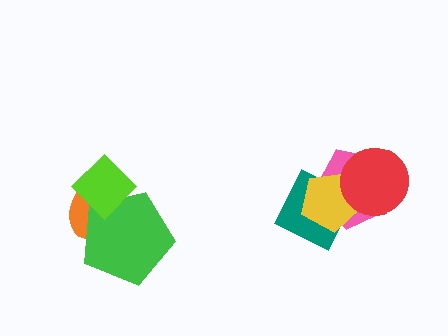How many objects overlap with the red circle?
3 objects overlap with the red circle.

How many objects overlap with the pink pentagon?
3 objects overlap with the pink pentagon.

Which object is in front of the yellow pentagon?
The red circle is in front of the yellow pentagon.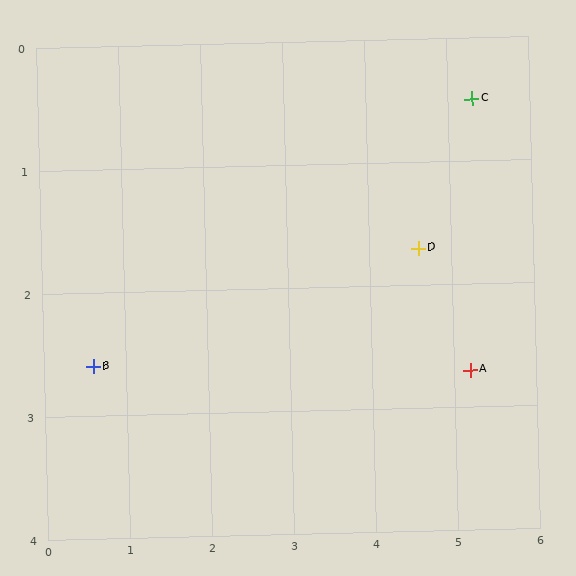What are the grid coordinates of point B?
Point B is at approximately (0.6, 2.6).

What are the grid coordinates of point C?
Point C is at approximately (5.3, 0.5).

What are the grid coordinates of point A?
Point A is at approximately (5.2, 2.7).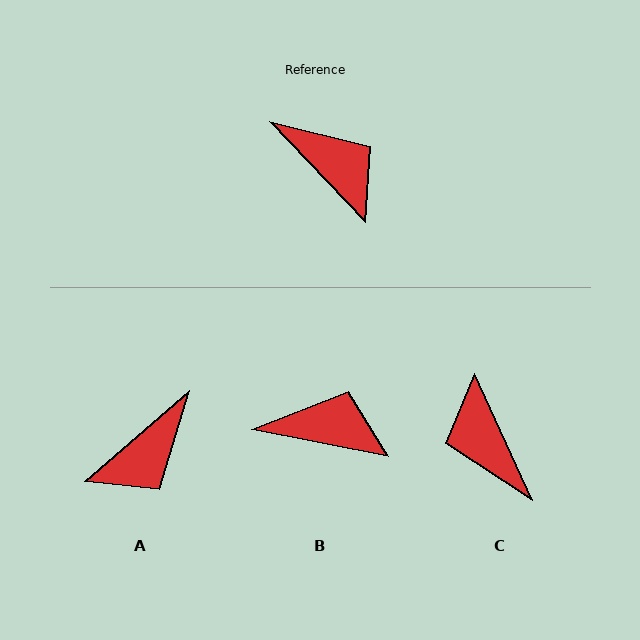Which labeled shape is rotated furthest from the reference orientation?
C, about 161 degrees away.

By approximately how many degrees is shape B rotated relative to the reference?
Approximately 35 degrees counter-clockwise.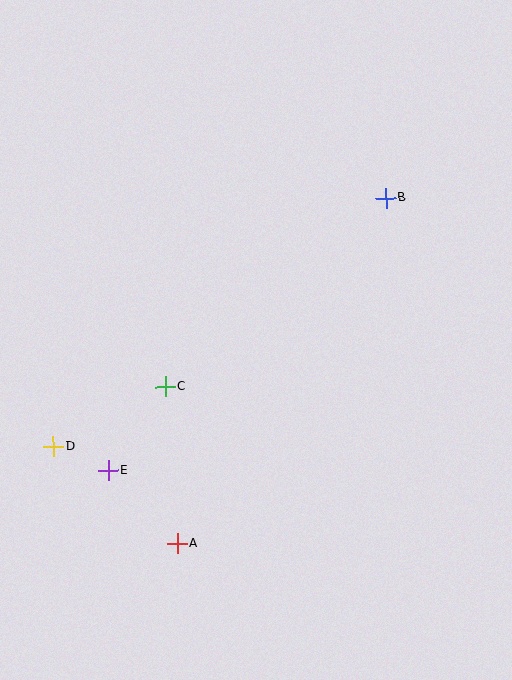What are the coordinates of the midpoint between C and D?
The midpoint between C and D is at (109, 416).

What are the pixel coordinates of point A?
Point A is at (178, 543).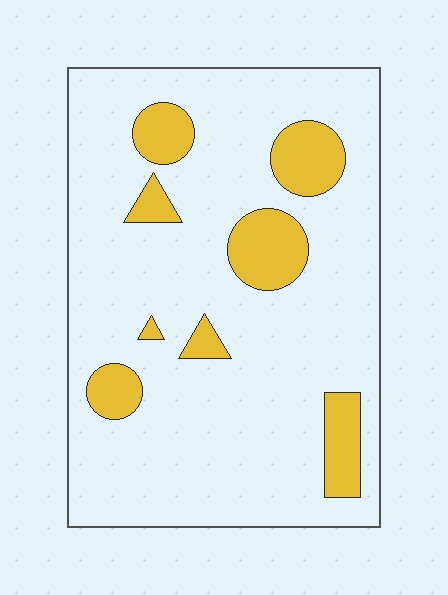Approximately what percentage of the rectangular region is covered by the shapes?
Approximately 15%.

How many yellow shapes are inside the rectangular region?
8.